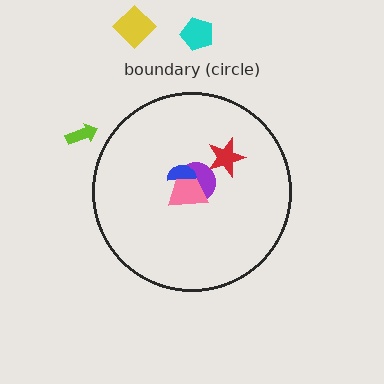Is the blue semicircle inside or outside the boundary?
Inside.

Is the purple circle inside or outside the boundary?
Inside.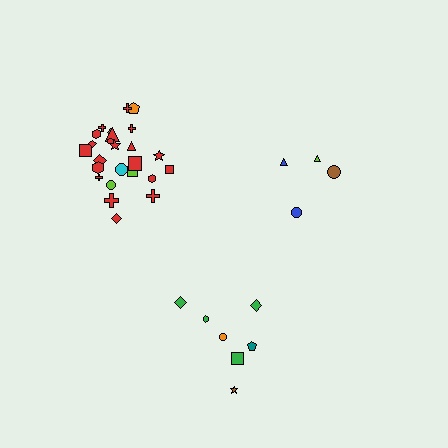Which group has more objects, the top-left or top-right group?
The top-left group.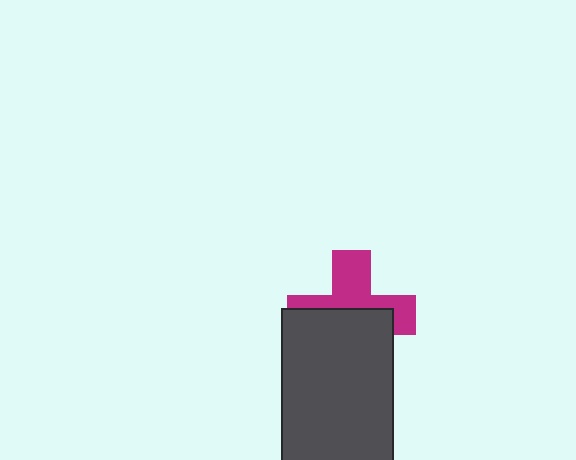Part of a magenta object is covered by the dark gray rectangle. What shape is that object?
It is a cross.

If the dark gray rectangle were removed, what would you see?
You would see the complete magenta cross.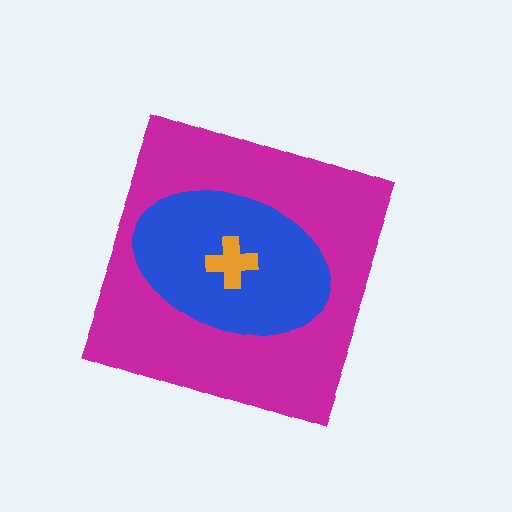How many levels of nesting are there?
3.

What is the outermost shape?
The magenta diamond.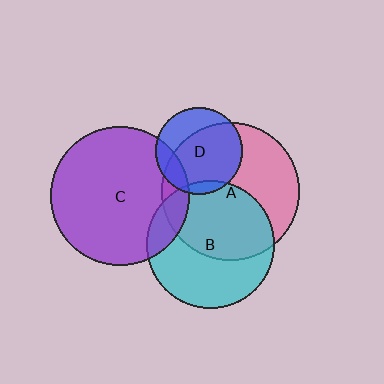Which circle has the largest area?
Circle C (purple).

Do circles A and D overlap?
Yes.